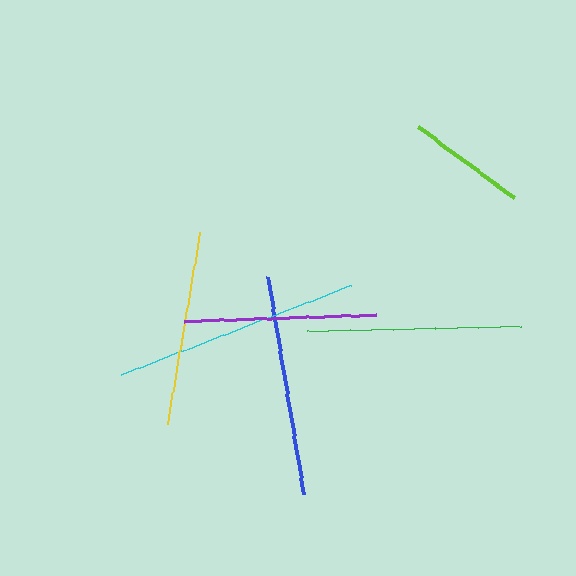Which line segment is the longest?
The cyan line is the longest at approximately 247 pixels.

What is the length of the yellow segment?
The yellow segment is approximately 194 pixels long.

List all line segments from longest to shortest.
From longest to shortest: cyan, blue, green, yellow, purple, lime.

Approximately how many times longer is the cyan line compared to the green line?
The cyan line is approximately 1.1 times the length of the green line.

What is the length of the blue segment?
The blue segment is approximately 221 pixels long.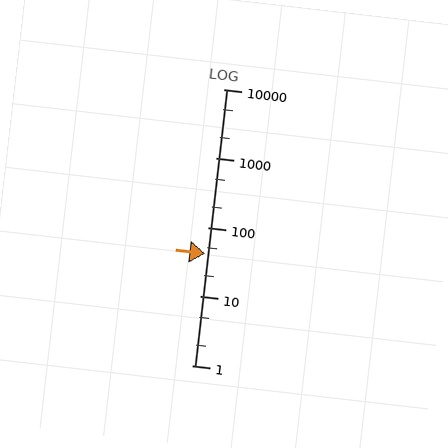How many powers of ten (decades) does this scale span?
The scale spans 4 decades, from 1 to 10000.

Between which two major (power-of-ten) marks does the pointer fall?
The pointer is between 10 and 100.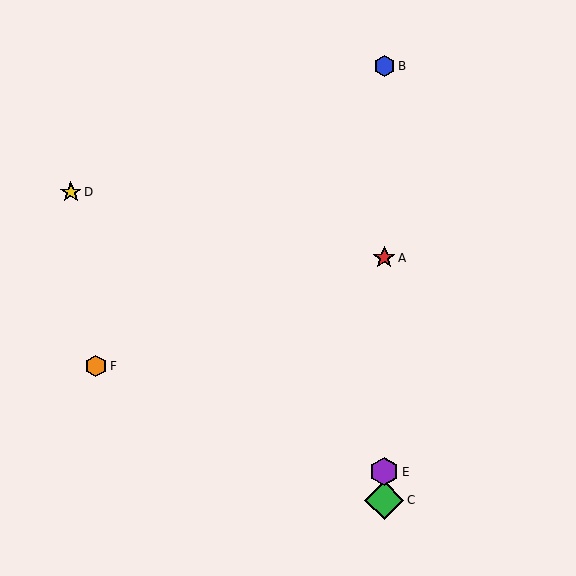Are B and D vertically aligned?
No, B is at x≈384 and D is at x≈71.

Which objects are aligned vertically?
Objects A, B, C, E are aligned vertically.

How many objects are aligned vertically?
4 objects (A, B, C, E) are aligned vertically.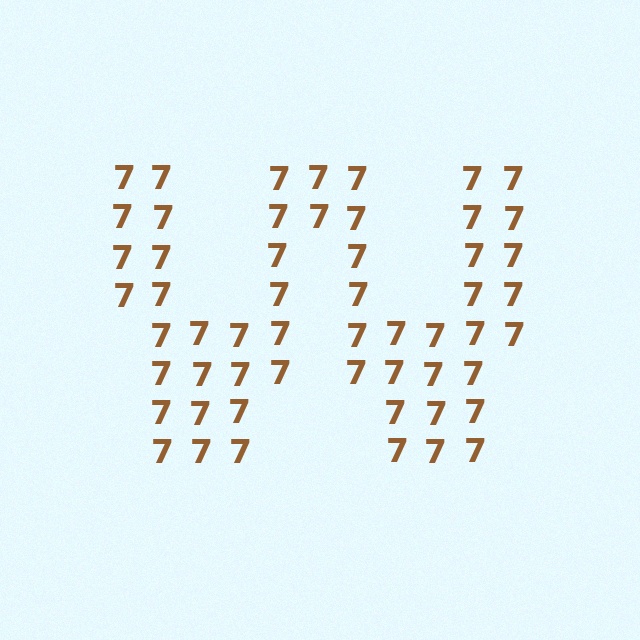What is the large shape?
The large shape is the letter W.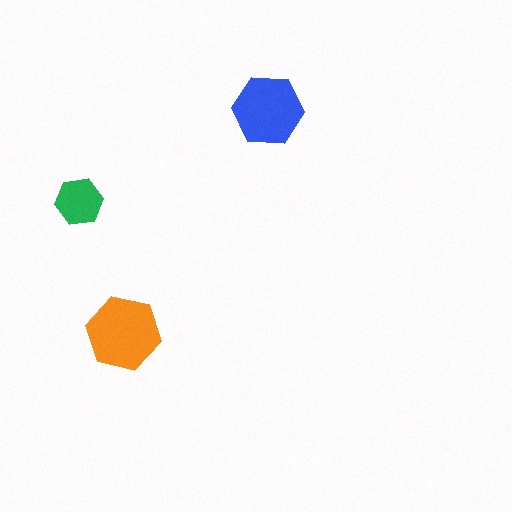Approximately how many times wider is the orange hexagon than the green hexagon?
About 1.5 times wider.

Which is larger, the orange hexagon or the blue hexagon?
The orange one.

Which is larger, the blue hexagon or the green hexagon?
The blue one.